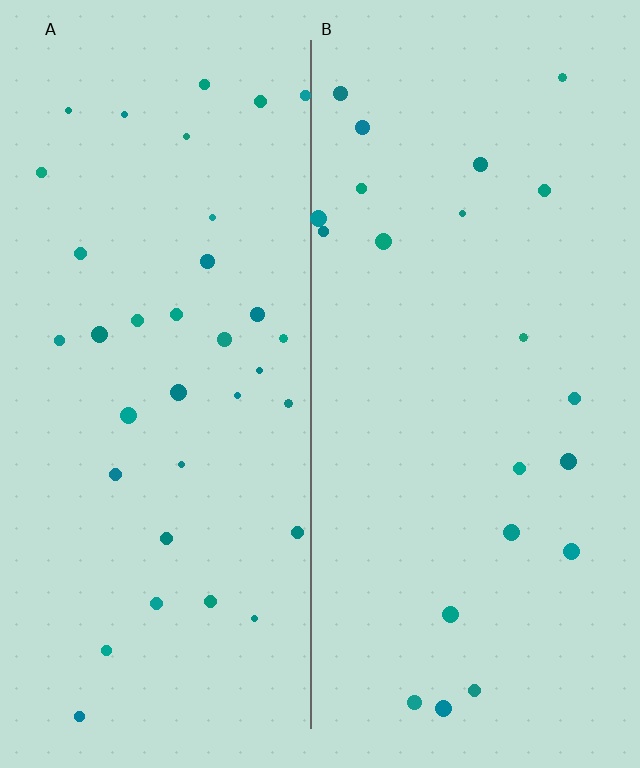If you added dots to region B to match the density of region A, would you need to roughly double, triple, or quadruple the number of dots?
Approximately double.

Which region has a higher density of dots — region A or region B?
A (the left).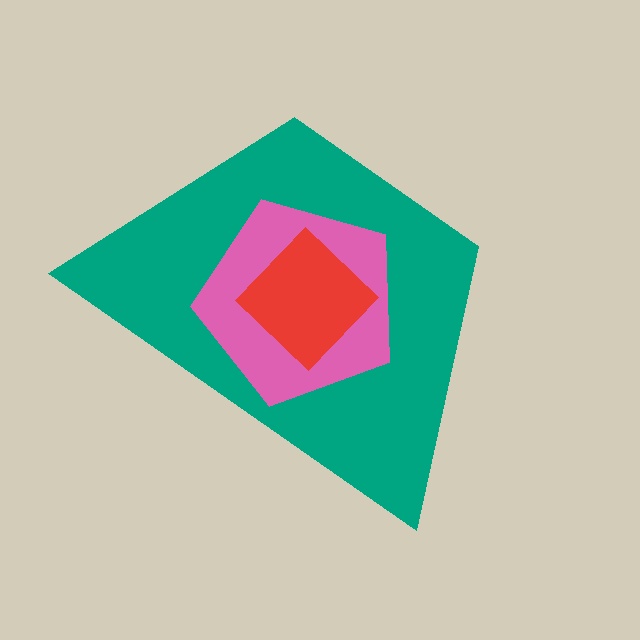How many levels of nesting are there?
3.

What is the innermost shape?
The red diamond.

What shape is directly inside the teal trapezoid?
The pink pentagon.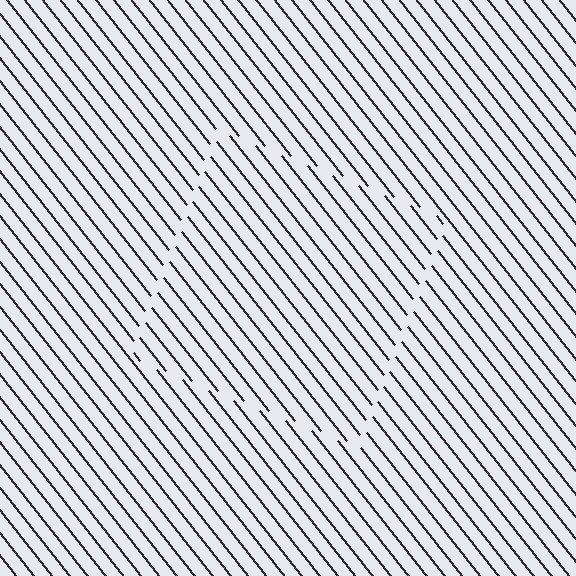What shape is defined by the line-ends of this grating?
An illusory square. The interior of the shape contains the same grating, shifted by half a period — the contour is defined by the phase discontinuity where line-ends from the inner and outer gratings abut.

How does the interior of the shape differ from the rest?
The interior of the shape contains the same grating, shifted by half a period — the contour is defined by the phase discontinuity where line-ends from the inner and outer gratings abut.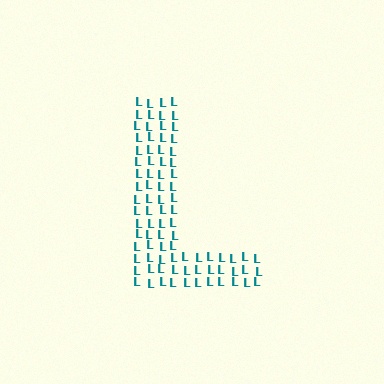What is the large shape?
The large shape is the letter L.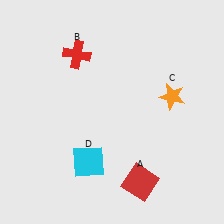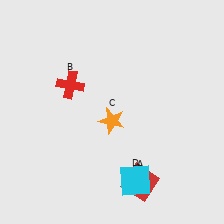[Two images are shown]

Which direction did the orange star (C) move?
The orange star (C) moved left.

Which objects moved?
The objects that moved are: the red cross (B), the orange star (C), the cyan square (D).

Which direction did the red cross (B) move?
The red cross (B) moved down.